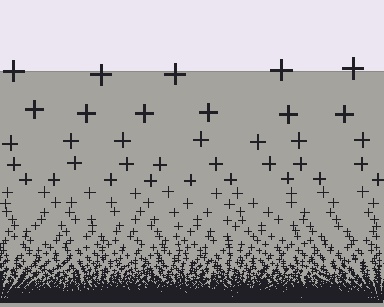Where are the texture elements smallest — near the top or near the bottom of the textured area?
Near the bottom.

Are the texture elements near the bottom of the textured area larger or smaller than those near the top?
Smaller. The gradient is inverted — elements near the bottom are smaller and denser.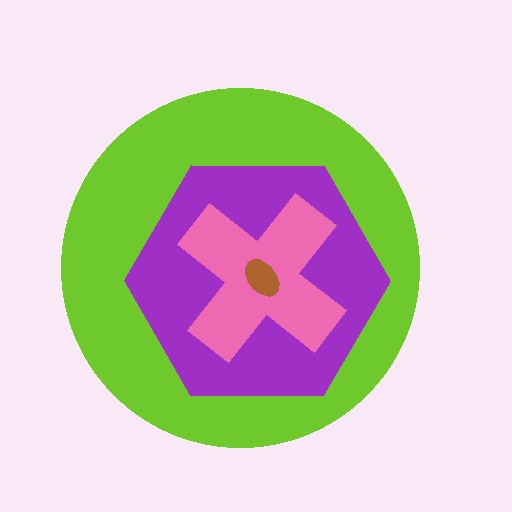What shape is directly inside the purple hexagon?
The pink cross.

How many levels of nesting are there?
4.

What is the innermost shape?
The brown ellipse.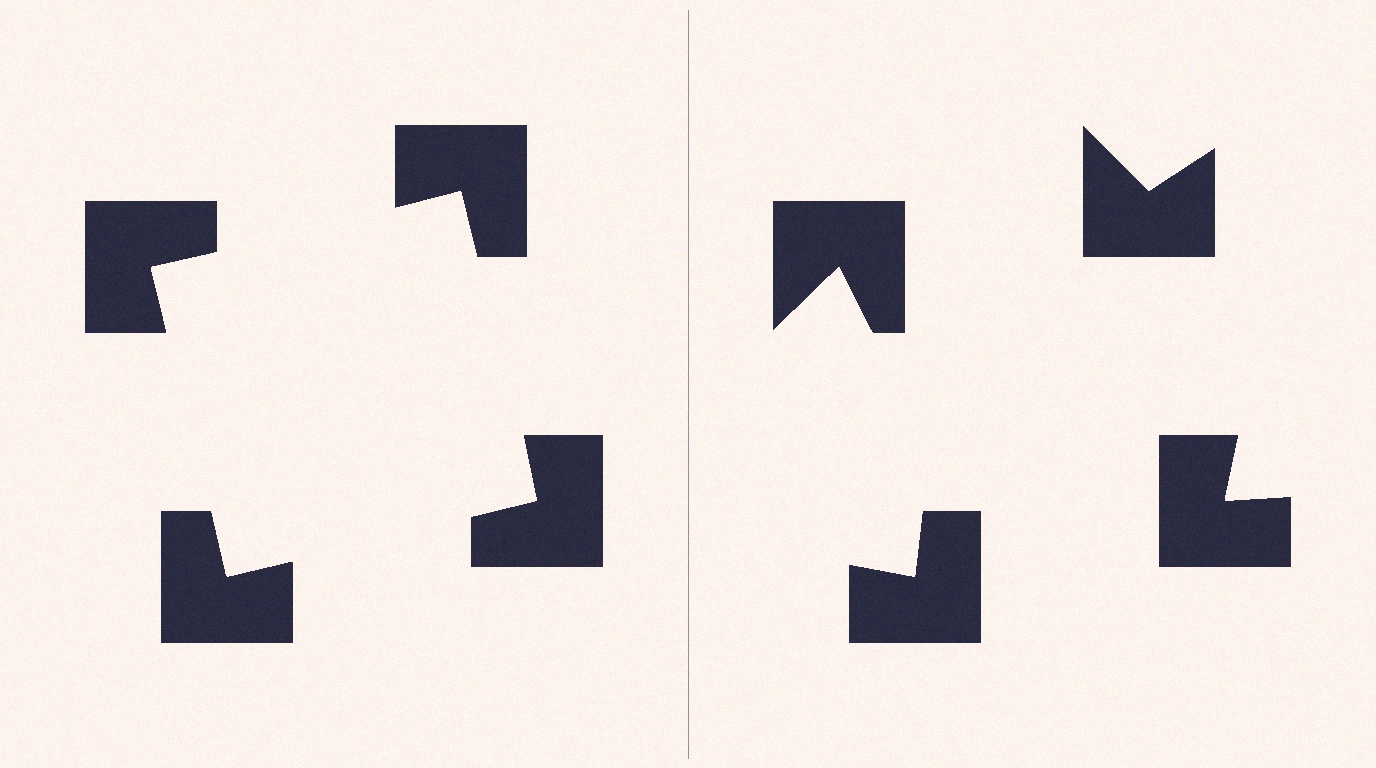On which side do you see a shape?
An illusory square appears on the left side. On the right side the wedge cuts are rotated, so no coherent shape forms.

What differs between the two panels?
The notched squares are positioned identically on both sides; only the wedge orientations differ. On the left they align to a square; on the right they are misaligned.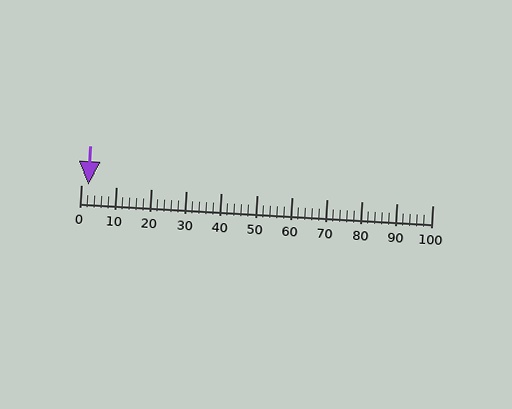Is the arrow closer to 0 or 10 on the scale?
The arrow is closer to 0.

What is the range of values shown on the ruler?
The ruler shows values from 0 to 100.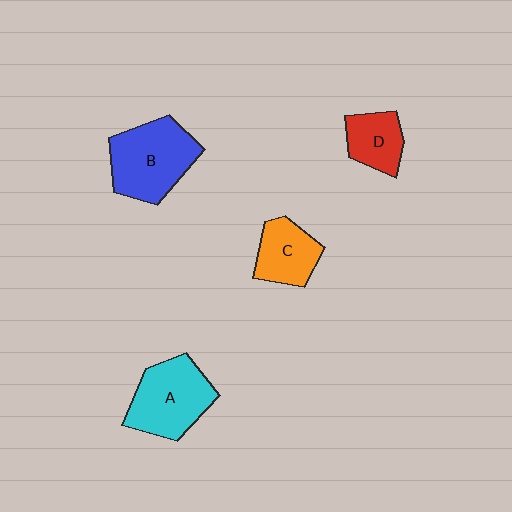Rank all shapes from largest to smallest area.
From largest to smallest: B (blue), A (cyan), C (orange), D (red).